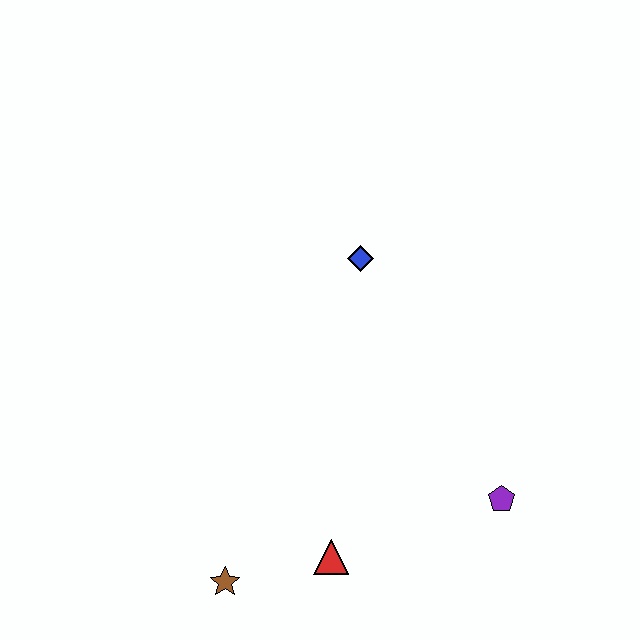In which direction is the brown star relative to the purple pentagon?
The brown star is to the left of the purple pentagon.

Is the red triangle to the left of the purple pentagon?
Yes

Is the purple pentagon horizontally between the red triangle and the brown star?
No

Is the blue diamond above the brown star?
Yes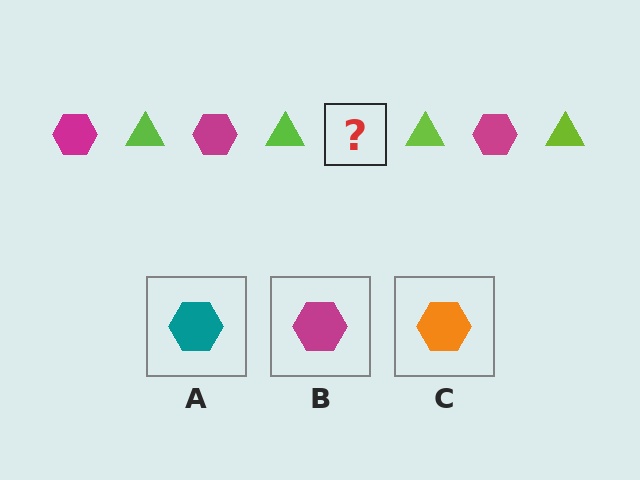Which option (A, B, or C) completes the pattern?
B.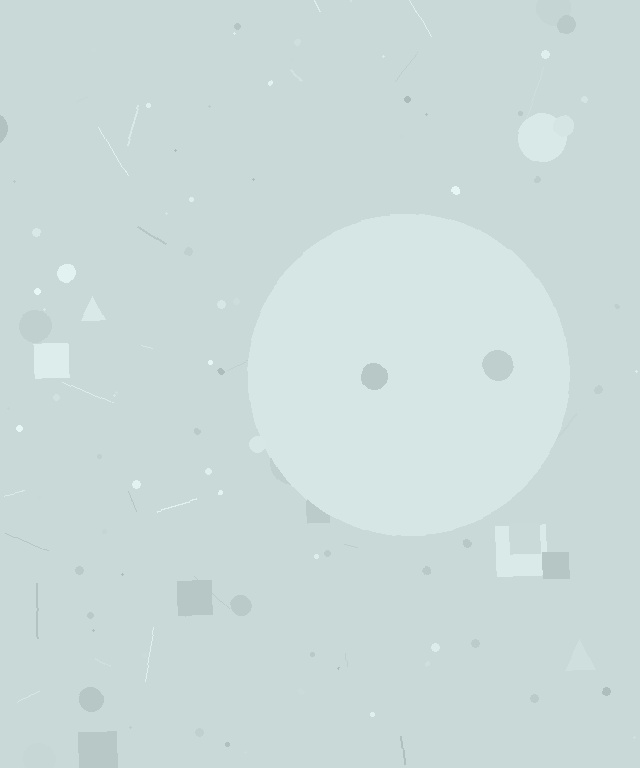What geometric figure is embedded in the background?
A circle is embedded in the background.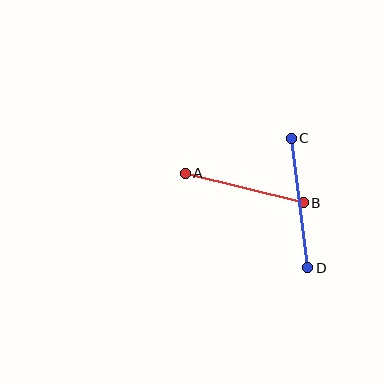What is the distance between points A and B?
The distance is approximately 121 pixels.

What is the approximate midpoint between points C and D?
The midpoint is at approximately (299, 203) pixels.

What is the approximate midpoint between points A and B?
The midpoint is at approximately (244, 188) pixels.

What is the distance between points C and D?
The distance is approximately 131 pixels.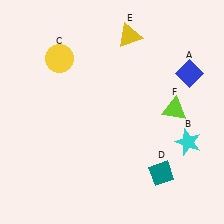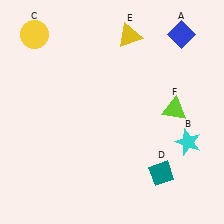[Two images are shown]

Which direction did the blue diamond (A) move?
The blue diamond (A) moved up.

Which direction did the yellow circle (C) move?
The yellow circle (C) moved left.